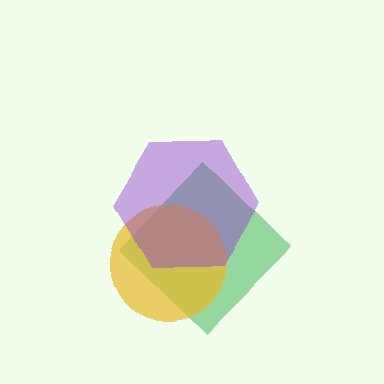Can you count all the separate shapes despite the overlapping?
Yes, there are 3 separate shapes.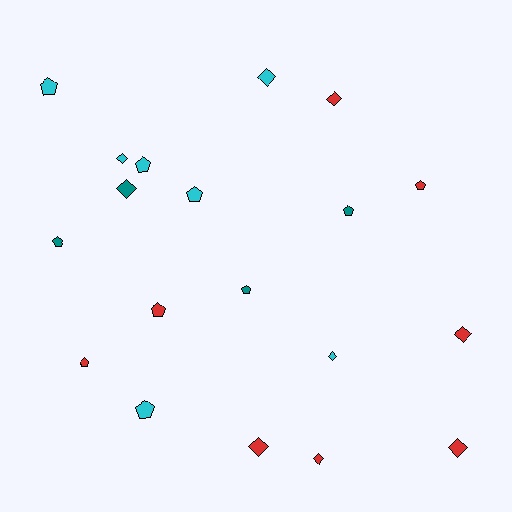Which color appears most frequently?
Red, with 8 objects.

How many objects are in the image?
There are 19 objects.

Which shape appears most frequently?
Pentagon, with 10 objects.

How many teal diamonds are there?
There is 1 teal diamond.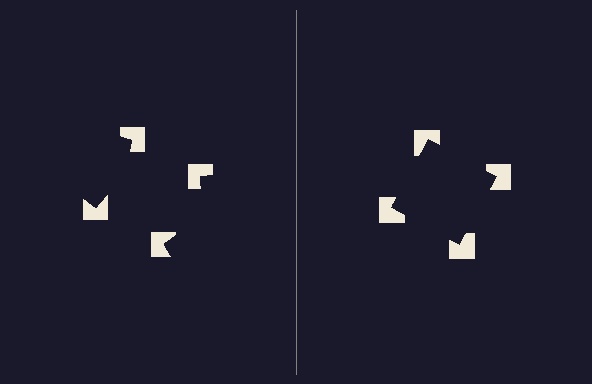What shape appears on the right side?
An illusory square.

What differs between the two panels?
The notched squares are positioned identically on both sides; only the wedge orientations differ. On the right they align to a square; on the left they are misaligned.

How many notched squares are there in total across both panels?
8 — 4 on each side.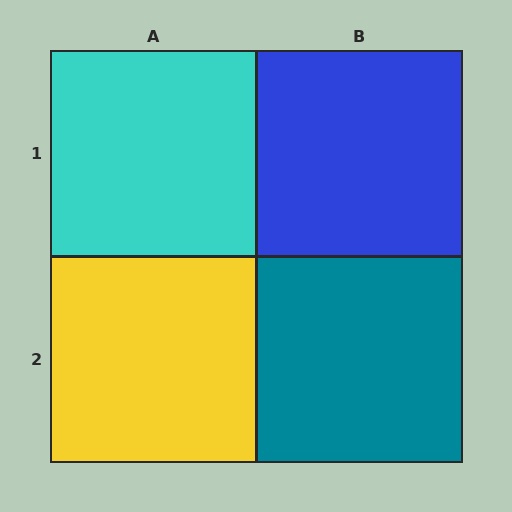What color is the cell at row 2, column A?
Yellow.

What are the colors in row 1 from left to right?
Cyan, blue.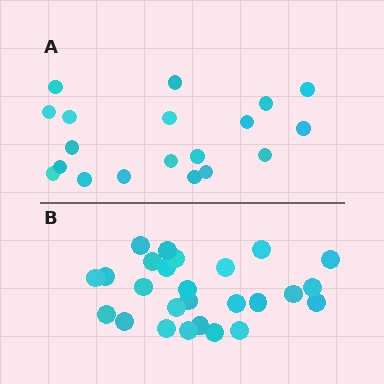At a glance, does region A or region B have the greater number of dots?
Region B (the bottom region) has more dots.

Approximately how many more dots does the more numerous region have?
Region B has roughly 8 or so more dots than region A.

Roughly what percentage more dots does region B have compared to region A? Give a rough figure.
About 35% more.